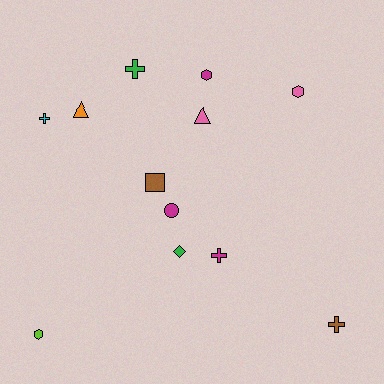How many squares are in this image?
There is 1 square.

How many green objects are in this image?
There are 2 green objects.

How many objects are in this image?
There are 12 objects.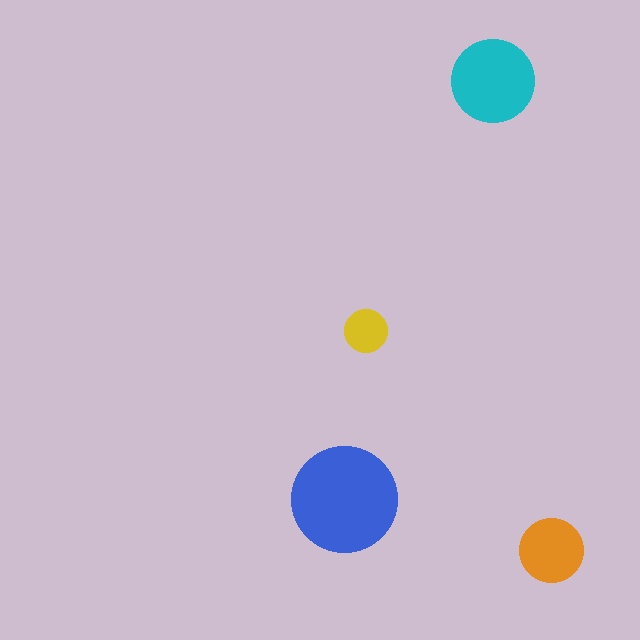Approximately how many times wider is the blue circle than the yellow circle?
About 2.5 times wider.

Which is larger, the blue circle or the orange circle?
The blue one.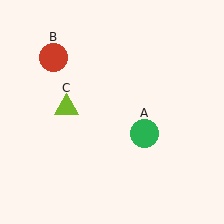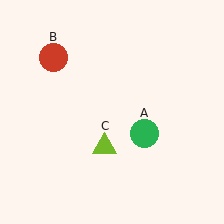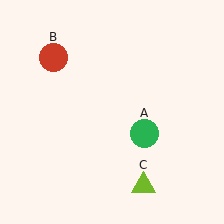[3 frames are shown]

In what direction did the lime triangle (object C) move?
The lime triangle (object C) moved down and to the right.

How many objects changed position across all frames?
1 object changed position: lime triangle (object C).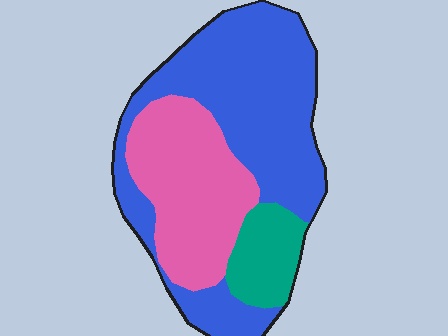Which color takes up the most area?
Blue, at roughly 55%.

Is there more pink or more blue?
Blue.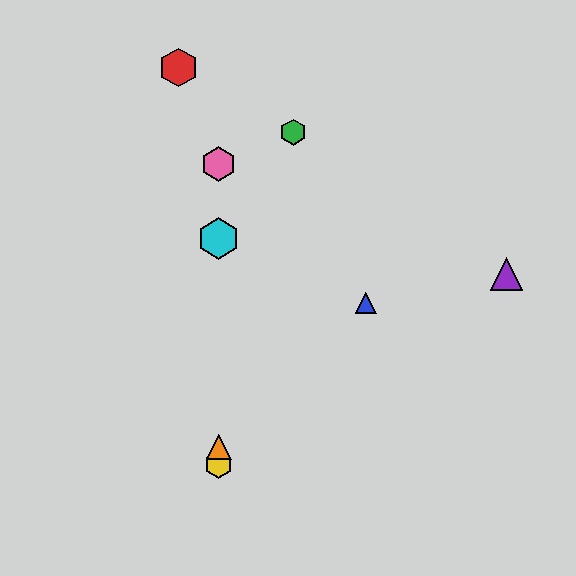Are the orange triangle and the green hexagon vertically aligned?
No, the orange triangle is at x≈219 and the green hexagon is at x≈293.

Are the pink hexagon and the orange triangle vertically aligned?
Yes, both are at x≈219.